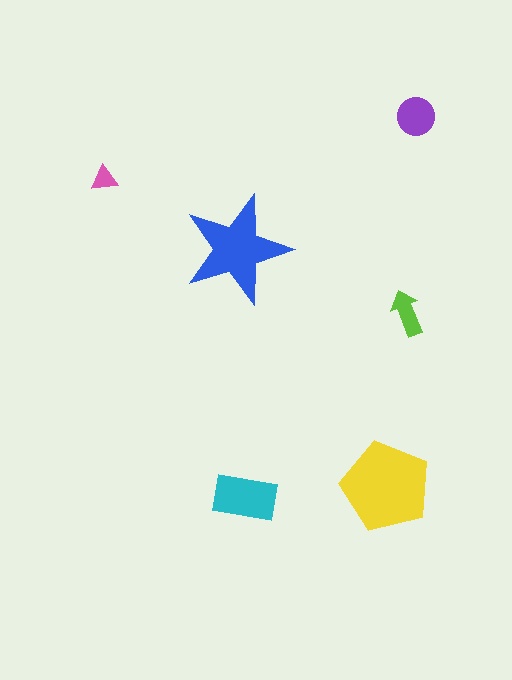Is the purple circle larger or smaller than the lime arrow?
Larger.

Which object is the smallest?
The pink triangle.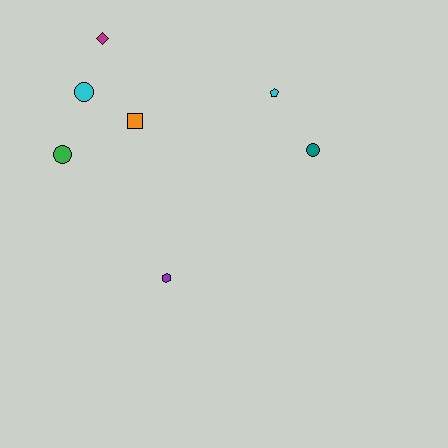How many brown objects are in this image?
There are no brown objects.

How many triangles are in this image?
There are no triangles.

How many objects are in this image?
There are 7 objects.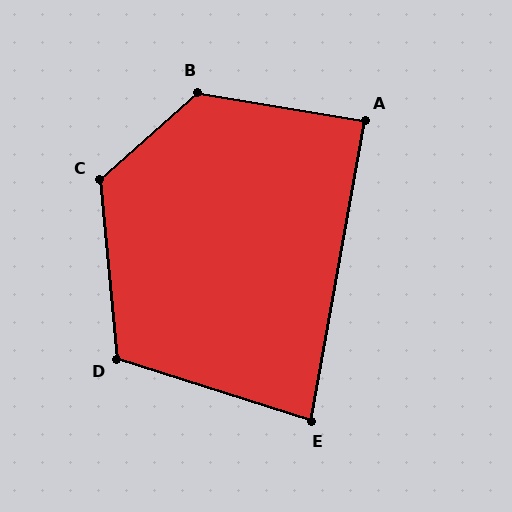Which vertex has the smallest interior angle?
E, at approximately 83 degrees.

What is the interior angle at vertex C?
Approximately 127 degrees (obtuse).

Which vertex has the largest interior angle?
B, at approximately 129 degrees.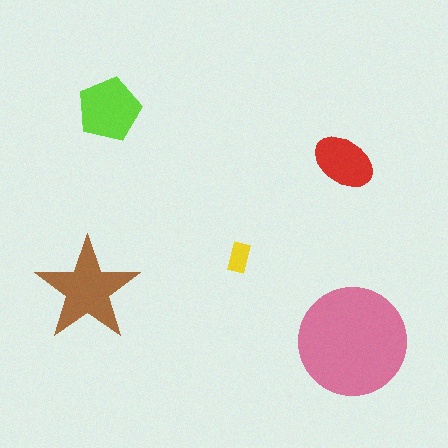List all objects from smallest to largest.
The yellow rectangle, the red ellipse, the lime pentagon, the brown star, the pink circle.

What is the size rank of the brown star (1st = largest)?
2nd.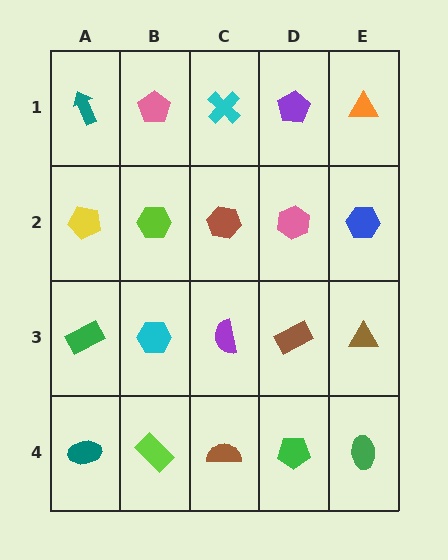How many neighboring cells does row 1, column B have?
3.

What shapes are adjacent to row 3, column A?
A yellow pentagon (row 2, column A), a teal ellipse (row 4, column A), a cyan hexagon (row 3, column B).